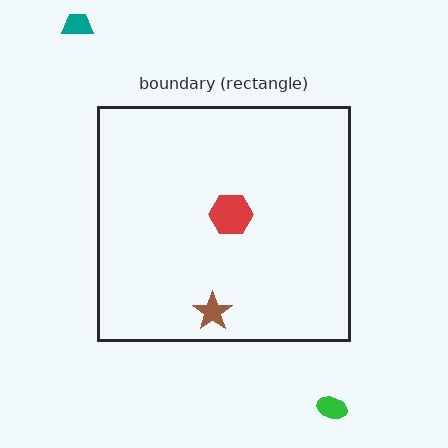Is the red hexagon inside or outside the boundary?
Inside.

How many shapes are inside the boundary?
2 inside, 2 outside.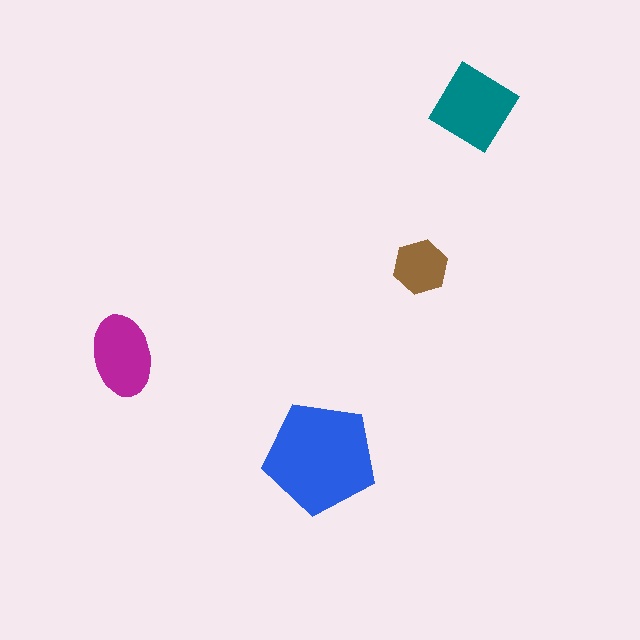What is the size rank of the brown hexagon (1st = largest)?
4th.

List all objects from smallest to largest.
The brown hexagon, the magenta ellipse, the teal diamond, the blue pentagon.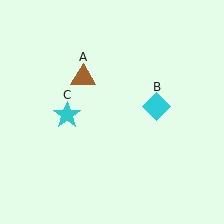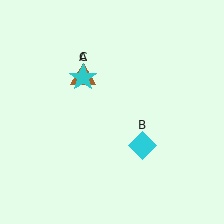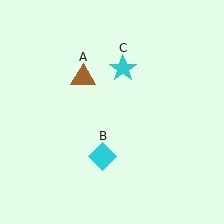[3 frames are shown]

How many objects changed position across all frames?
2 objects changed position: cyan diamond (object B), cyan star (object C).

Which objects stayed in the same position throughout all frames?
Brown triangle (object A) remained stationary.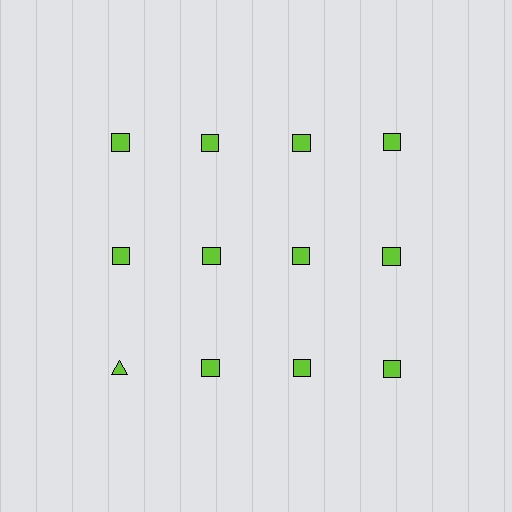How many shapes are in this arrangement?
There are 12 shapes arranged in a grid pattern.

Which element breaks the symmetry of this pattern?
The lime triangle in the third row, leftmost column breaks the symmetry. All other shapes are lime squares.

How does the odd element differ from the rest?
It has a different shape: triangle instead of square.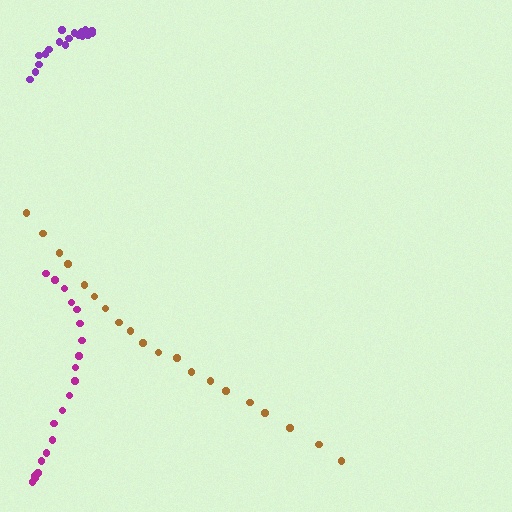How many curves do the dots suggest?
There are 3 distinct paths.